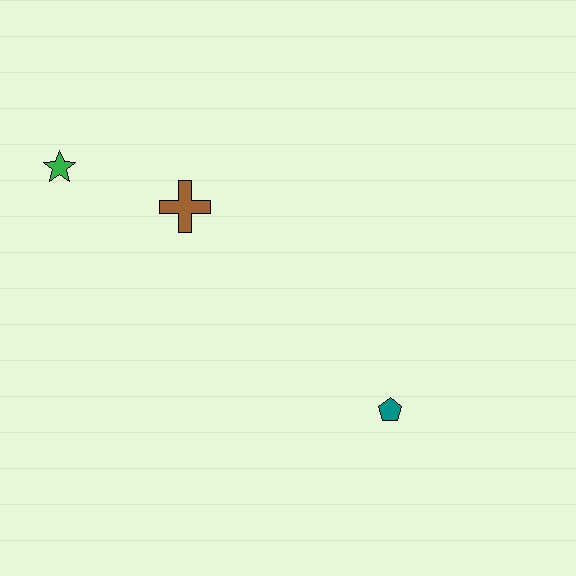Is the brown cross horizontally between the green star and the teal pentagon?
Yes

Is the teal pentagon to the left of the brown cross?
No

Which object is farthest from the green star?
The teal pentagon is farthest from the green star.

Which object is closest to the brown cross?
The green star is closest to the brown cross.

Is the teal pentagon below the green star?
Yes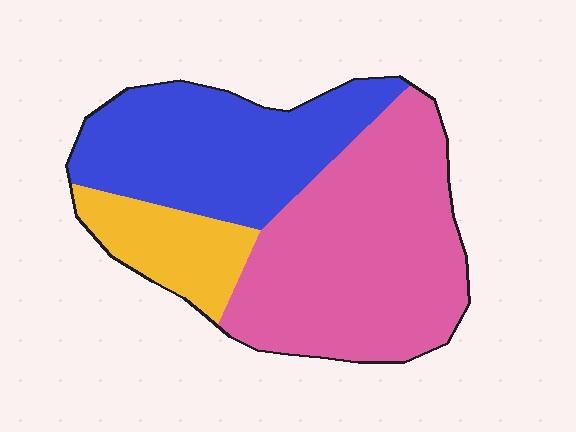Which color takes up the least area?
Yellow, at roughly 15%.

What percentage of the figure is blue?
Blue takes up between a third and a half of the figure.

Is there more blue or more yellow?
Blue.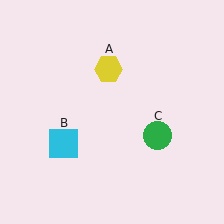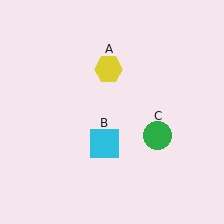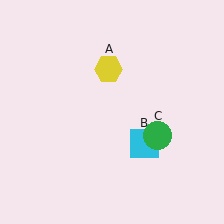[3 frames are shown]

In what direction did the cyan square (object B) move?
The cyan square (object B) moved right.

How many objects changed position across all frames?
1 object changed position: cyan square (object B).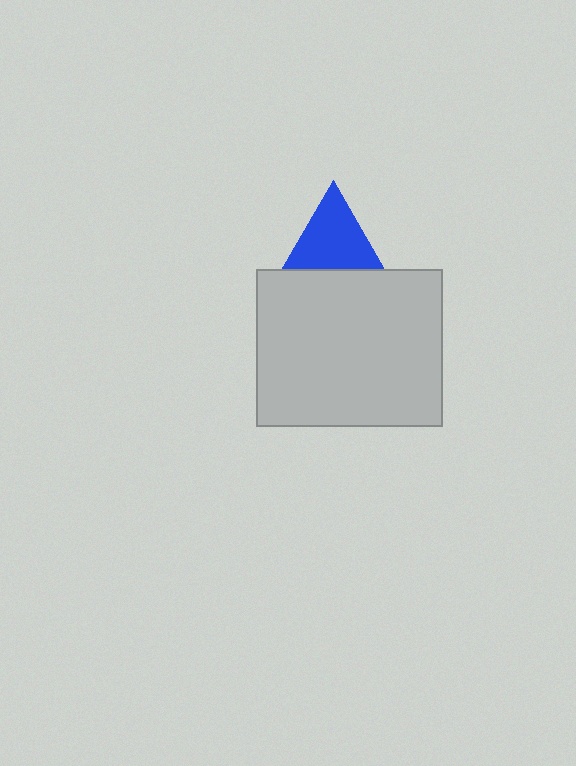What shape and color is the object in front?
The object in front is a light gray rectangle.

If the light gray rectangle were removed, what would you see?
You would see the complete blue triangle.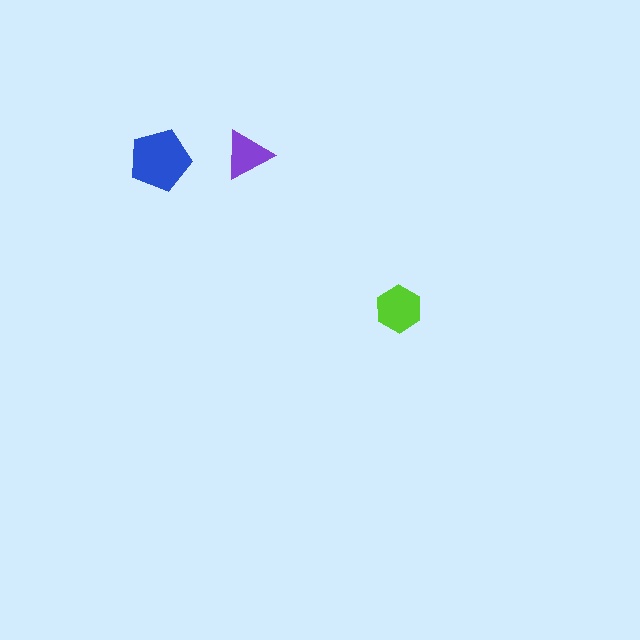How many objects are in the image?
There are 3 objects in the image.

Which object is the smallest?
The purple triangle.